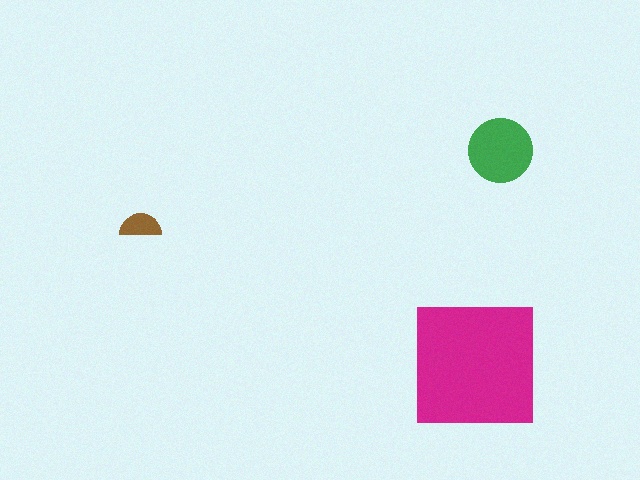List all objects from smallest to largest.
The brown semicircle, the green circle, the magenta square.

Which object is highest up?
The green circle is topmost.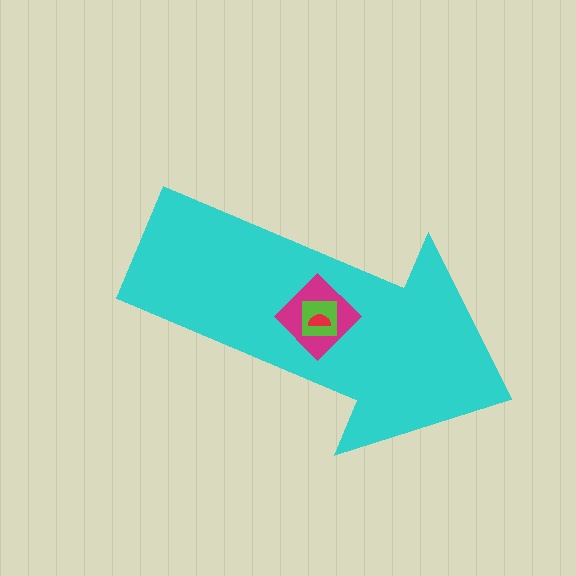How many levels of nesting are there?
4.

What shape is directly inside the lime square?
The red semicircle.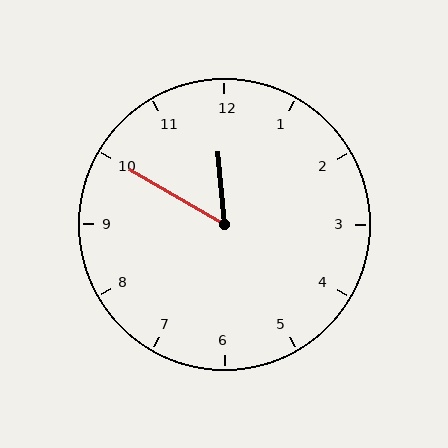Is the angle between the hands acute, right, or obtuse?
It is acute.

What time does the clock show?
11:50.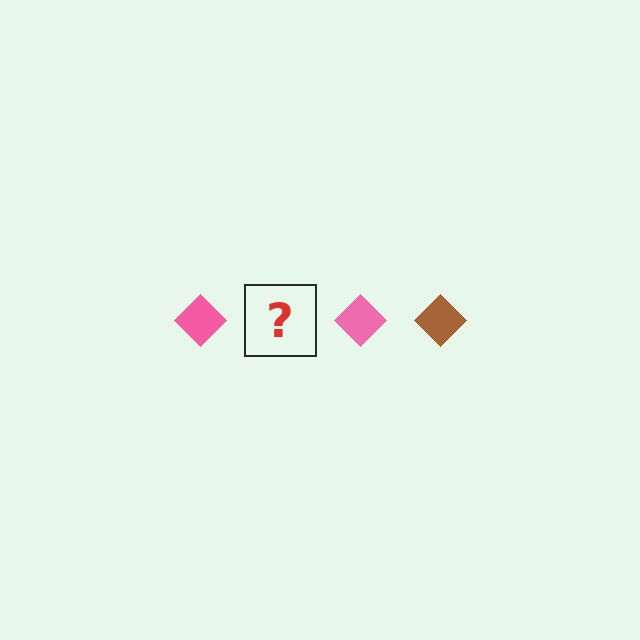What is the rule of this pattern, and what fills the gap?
The rule is that the pattern cycles through pink, brown diamonds. The gap should be filled with a brown diamond.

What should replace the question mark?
The question mark should be replaced with a brown diamond.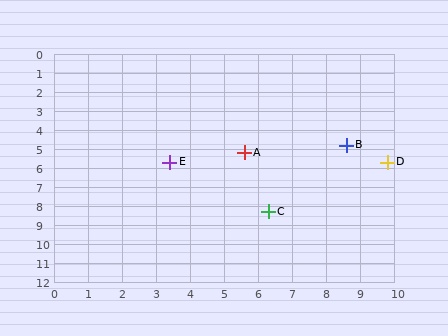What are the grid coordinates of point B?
Point B is at approximately (8.6, 4.8).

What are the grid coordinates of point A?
Point A is at approximately (5.6, 5.2).